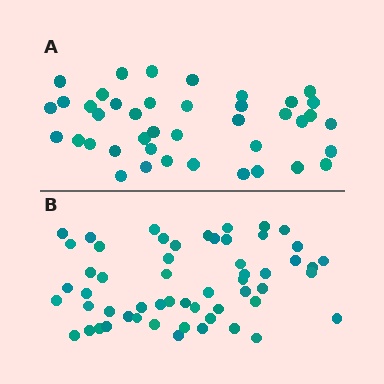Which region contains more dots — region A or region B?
Region B (the bottom region) has more dots.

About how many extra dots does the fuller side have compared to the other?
Region B has approximately 15 more dots than region A.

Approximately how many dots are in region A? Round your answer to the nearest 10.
About 40 dots. (The exact count is 41, which rounds to 40.)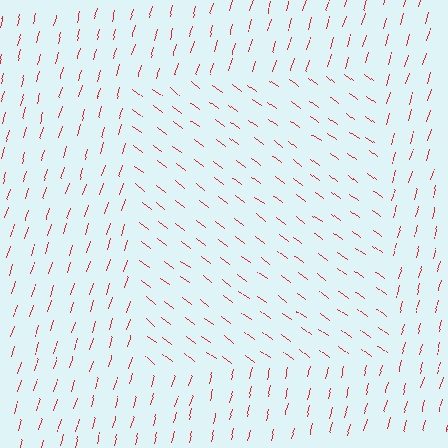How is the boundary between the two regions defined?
The boundary is defined purely by a change in line orientation (approximately 71 degrees difference). All lines are the same color and thickness.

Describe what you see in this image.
The image is filled with small red line segments. A rectangle region in the image has lines oriented differently from the surrounding lines, creating a visible texture boundary.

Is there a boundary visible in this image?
Yes, there is a texture boundary formed by a change in line orientation.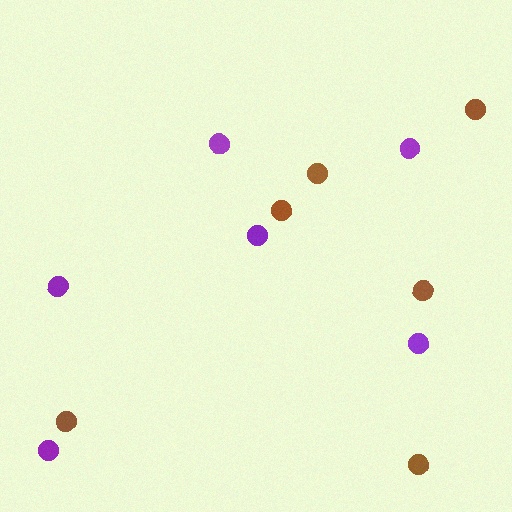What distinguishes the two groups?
There are 2 groups: one group of brown circles (6) and one group of purple circles (6).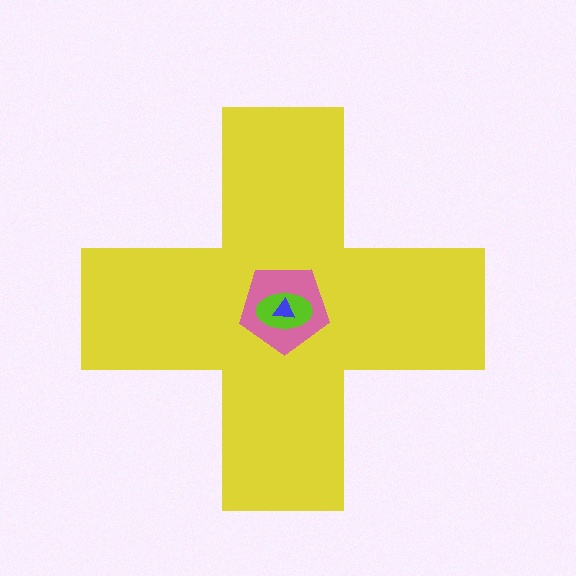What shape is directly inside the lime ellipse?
The blue triangle.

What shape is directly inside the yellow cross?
The pink pentagon.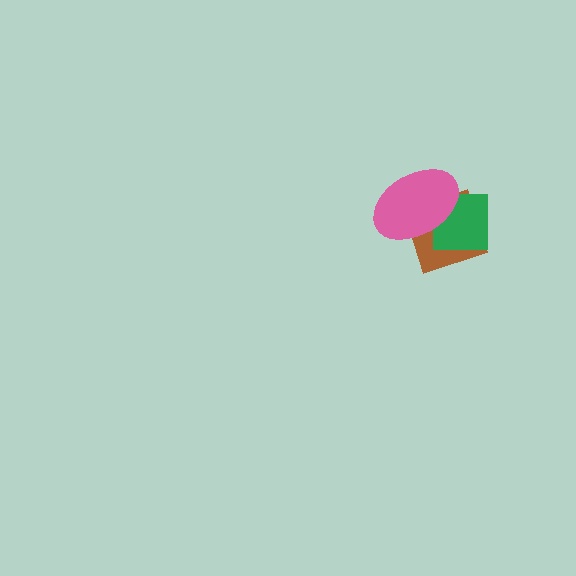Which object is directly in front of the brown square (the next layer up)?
The green square is directly in front of the brown square.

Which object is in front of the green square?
The pink ellipse is in front of the green square.